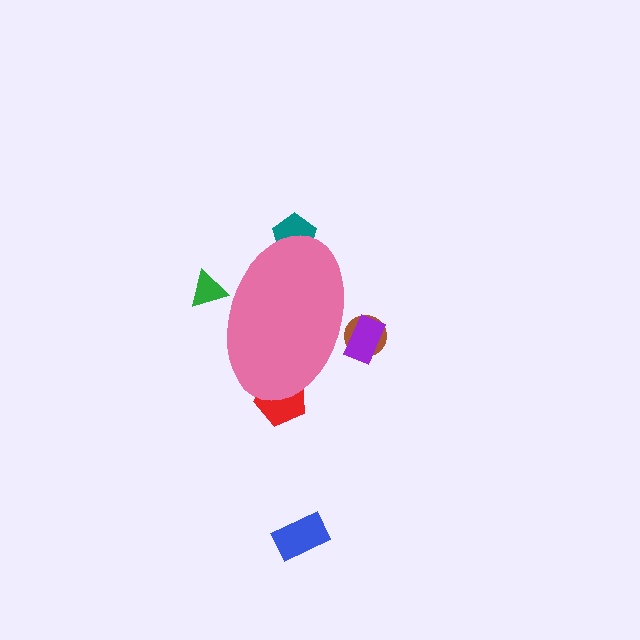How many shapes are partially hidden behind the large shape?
5 shapes are partially hidden.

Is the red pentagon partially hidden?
Yes, the red pentagon is partially hidden behind the pink ellipse.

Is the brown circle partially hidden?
Yes, the brown circle is partially hidden behind the pink ellipse.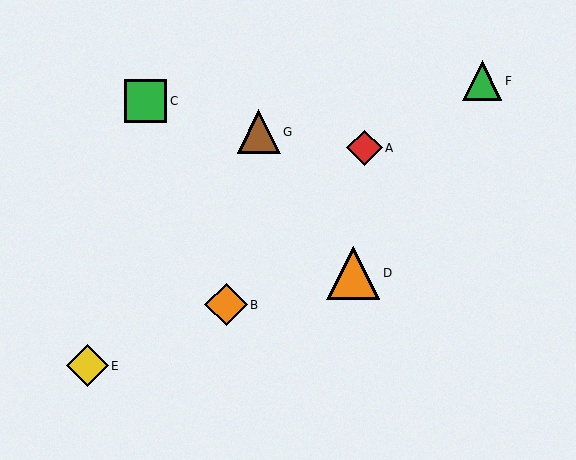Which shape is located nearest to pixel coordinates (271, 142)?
The brown triangle (labeled G) at (259, 132) is nearest to that location.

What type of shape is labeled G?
Shape G is a brown triangle.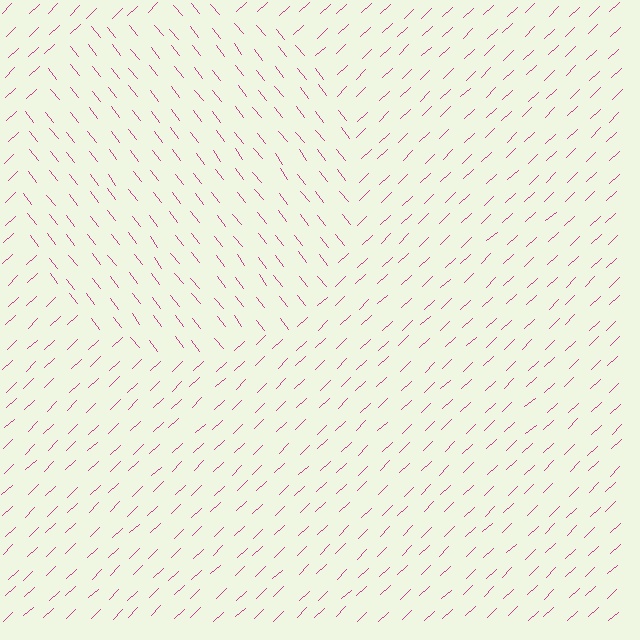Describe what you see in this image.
The image is filled with small magenta line segments. A circle region in the image has lines oriented differently from the surrounding lines, creating a visible texture boundary.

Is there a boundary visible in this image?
Yes, there is a texture boundary formed by a change in line orientation.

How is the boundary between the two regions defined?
The boundary is defined purely by a change in line orientation (approximately 84 degrees difference). All lines are the same color and thickness.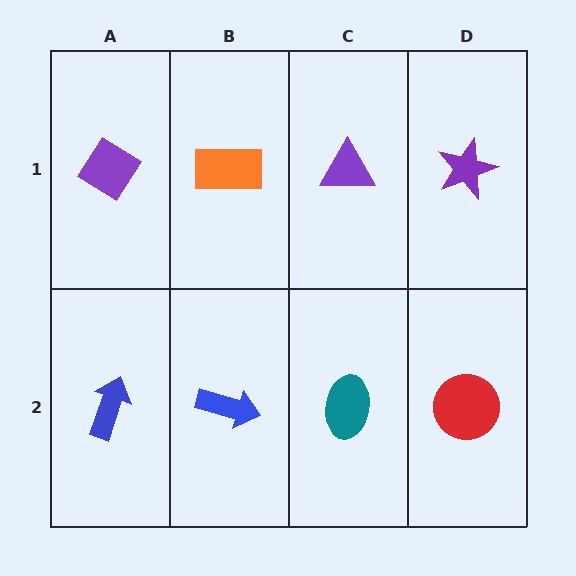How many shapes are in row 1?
4 shapes.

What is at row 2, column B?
A blue arrow.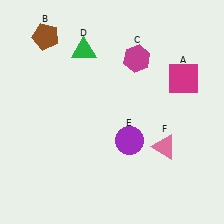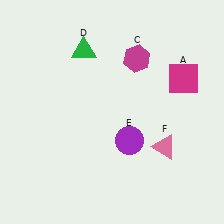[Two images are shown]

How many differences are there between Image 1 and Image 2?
There is 1 difference between the two images.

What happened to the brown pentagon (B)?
The brown pentagon (B) was removed in Image 2. It was in the top-left area of Image 1.